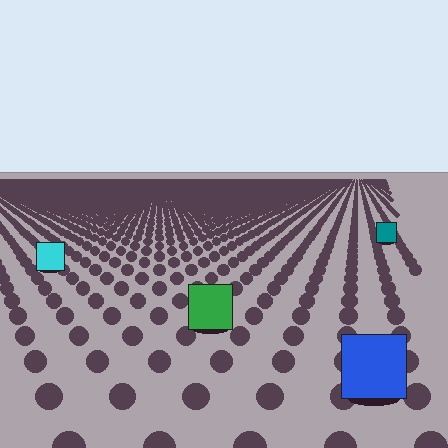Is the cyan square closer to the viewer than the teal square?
Yes. The cyan square is closer — you can tell from the texture gradient: the ground texture is coarser near it.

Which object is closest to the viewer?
The blue square is closest. The texture marks near it are larger and more spread out.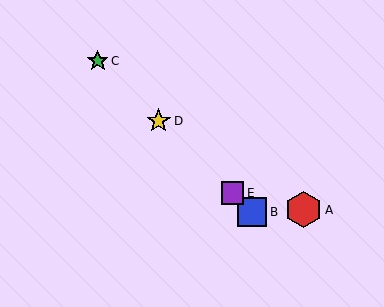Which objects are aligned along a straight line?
Objects B, C, D, E are aligned along a straight line.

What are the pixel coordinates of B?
Object B is at (252, 212).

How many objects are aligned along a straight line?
4 objects (B, C, D, E) are aligned along a straight line.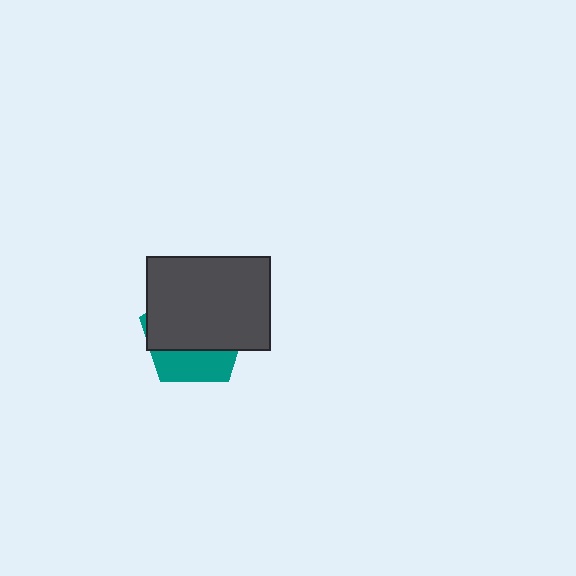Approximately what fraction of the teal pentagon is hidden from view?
Roughly 69% of the teal pentagon is hidden behind the dark gray rectangle.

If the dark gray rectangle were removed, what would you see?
You would see the complete teal pentagon.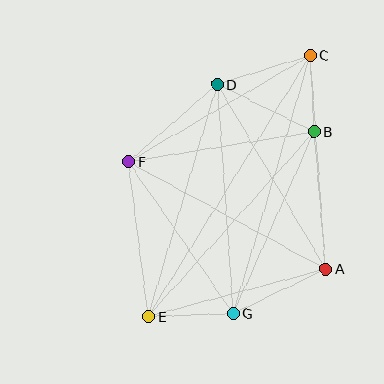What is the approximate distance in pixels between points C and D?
The distance between C and D is approximately 97 pixels.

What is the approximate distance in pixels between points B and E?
The distance between B and E is approximately 248 pixels.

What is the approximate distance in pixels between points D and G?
The distance between D and G is approximately 230 pixels.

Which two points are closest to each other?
Points B and C are closest to each other.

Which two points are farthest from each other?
Points C and E are farthest from each other.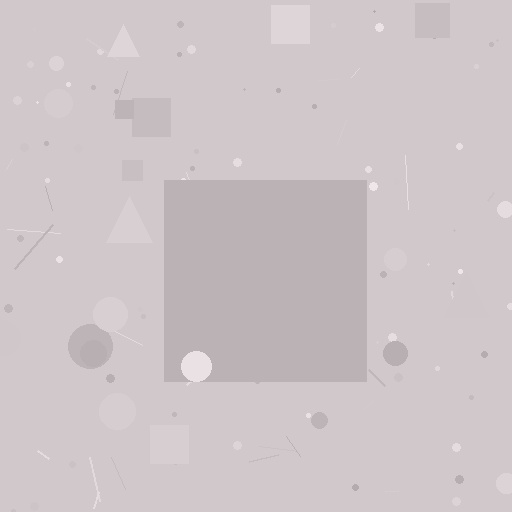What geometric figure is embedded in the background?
A square is embedded in the background.